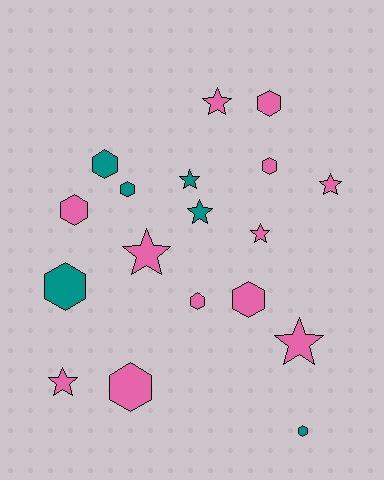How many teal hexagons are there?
There are 4 teal hexagons.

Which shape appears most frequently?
Hexagon, with 10 objects.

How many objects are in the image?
There are 18 objects.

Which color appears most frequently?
Pink, with 12 objects.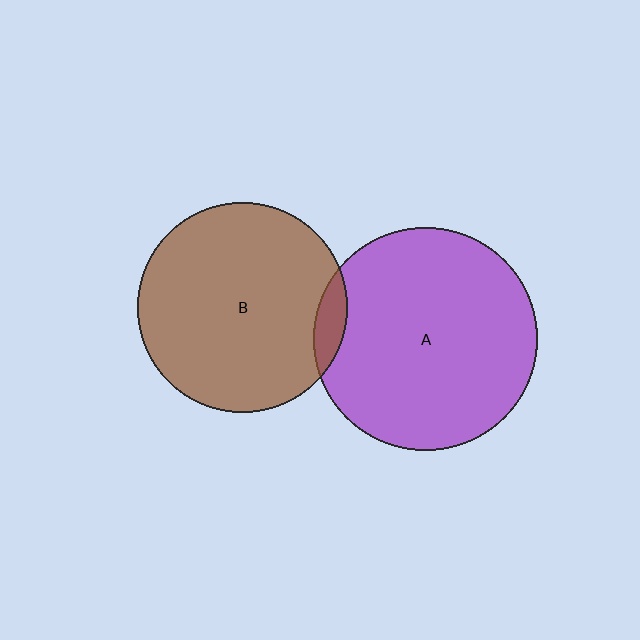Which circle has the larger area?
Circle A (purple).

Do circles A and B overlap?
Yes.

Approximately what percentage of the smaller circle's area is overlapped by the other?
Approximately 5%.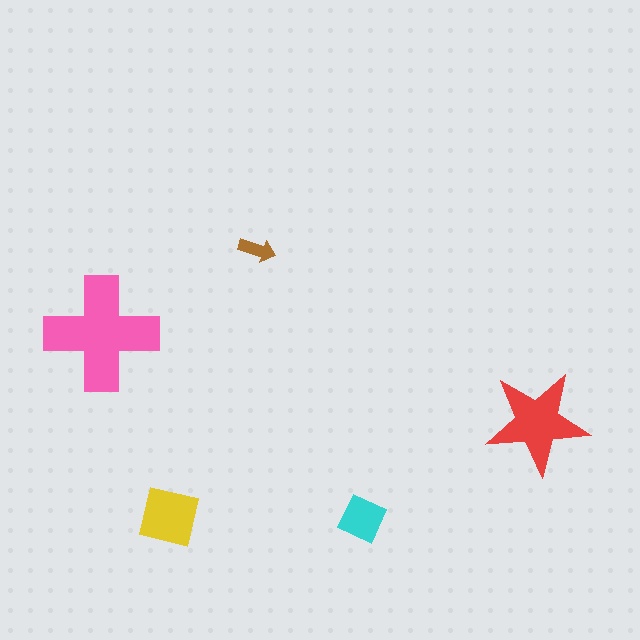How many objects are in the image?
There are 5 objects in the image.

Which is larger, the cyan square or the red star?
The red star.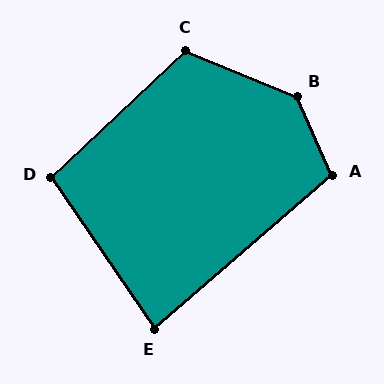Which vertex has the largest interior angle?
B, at approximately 137 degrees.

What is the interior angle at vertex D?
Approximately 99 degrees (obtuse).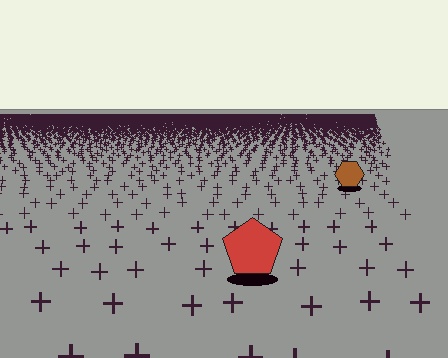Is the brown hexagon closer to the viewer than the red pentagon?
No. The red pentagon is closer — you can tell from the texture gradient: the ground texture is coarser near it.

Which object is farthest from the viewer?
The brown hexagon is farthest from the viewer. It appears smaller and the ground texture around it is denser.